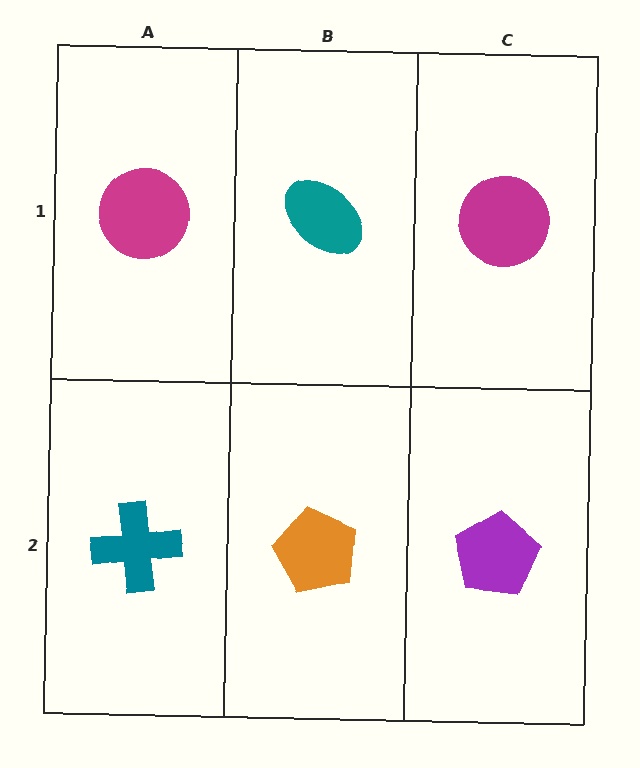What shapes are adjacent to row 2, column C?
A magenta circle (row 1, column C), an orange pentagon (row 2, column B).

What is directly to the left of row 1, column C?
A teal ellipse.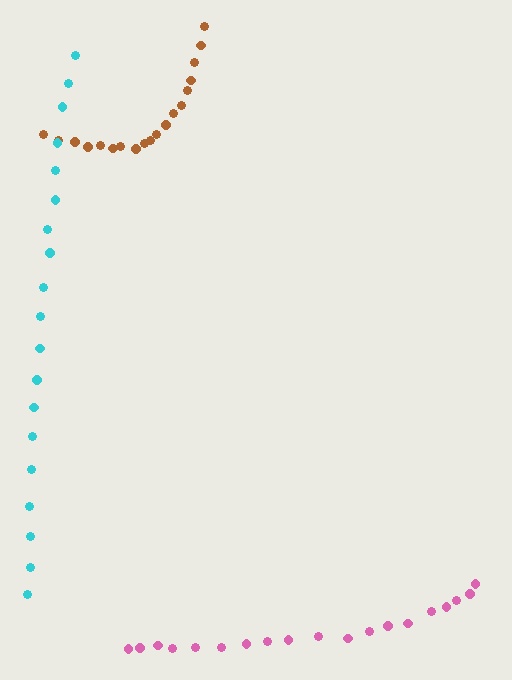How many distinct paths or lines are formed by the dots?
There are 3 distinct paths.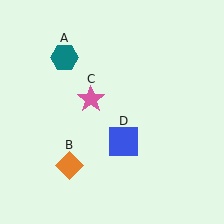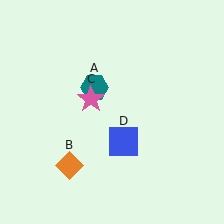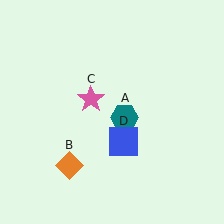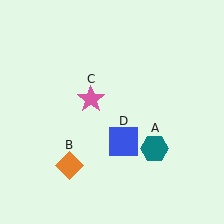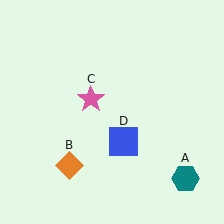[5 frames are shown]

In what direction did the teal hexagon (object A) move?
The teal hexagon (object A) moved down and to the right.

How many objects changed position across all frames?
1 object changed position: teal hexagon (object A).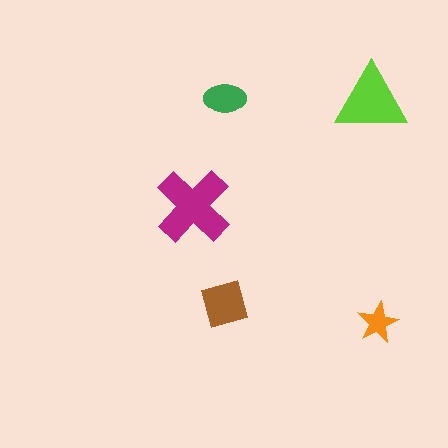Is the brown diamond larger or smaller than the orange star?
Larger.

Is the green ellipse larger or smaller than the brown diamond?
Smaller.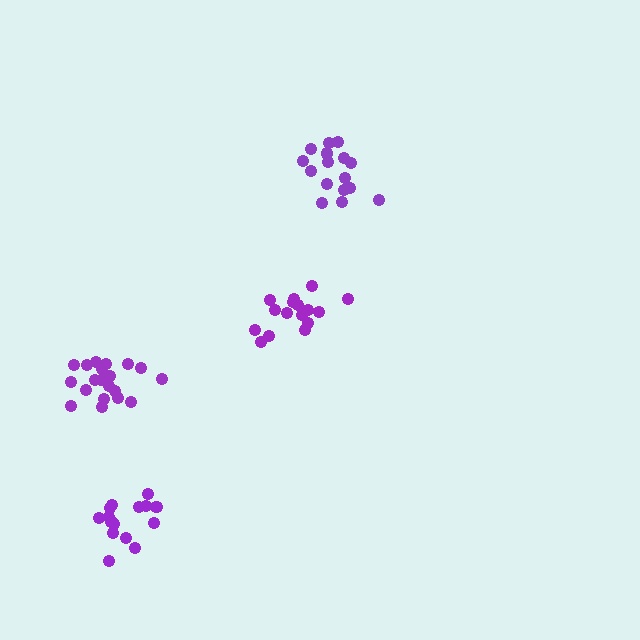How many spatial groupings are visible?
There are 4 spatial groupings.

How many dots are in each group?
Group 1: 17 dots, Group 2: 16 dots, Group 3: 20 dots, Group 4: 15 dots (68 total).